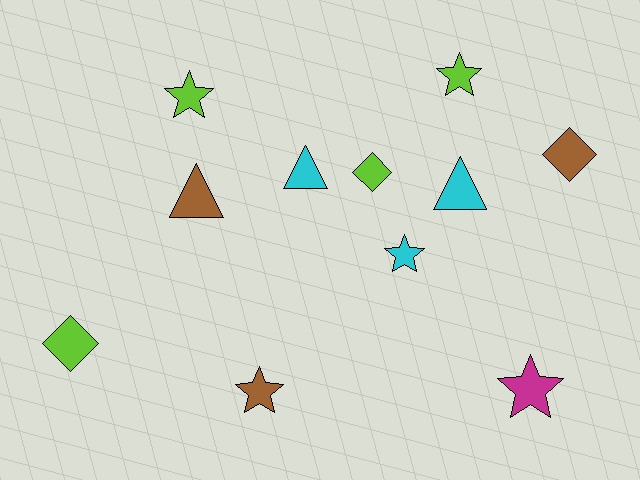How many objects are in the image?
There are 11 objects.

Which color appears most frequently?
Lime, with 4 objects.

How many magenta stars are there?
There is 1 magenta star.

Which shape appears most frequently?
Star, with 5 objects.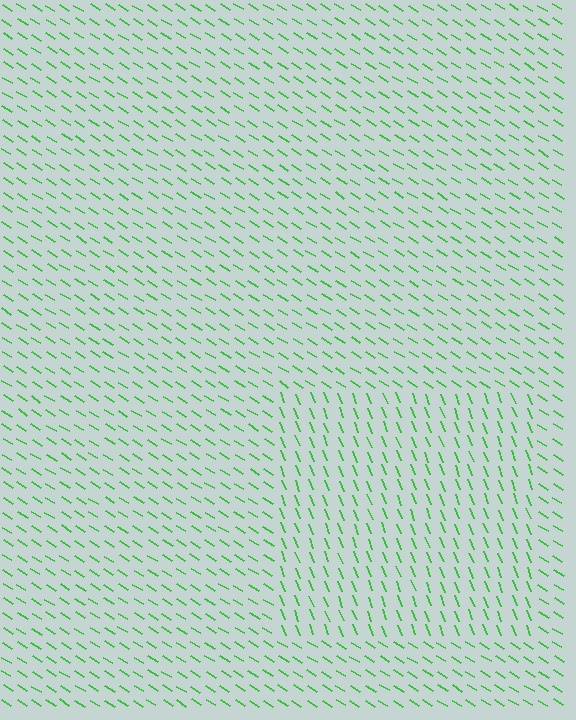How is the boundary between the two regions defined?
The boundary is defined purely by a change in line orientation (approximately 37 degrees difference). All lines are the same color and thickness.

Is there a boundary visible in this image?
Yes, there is a texture boundary formed by a change in line orientation.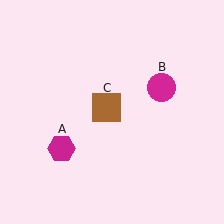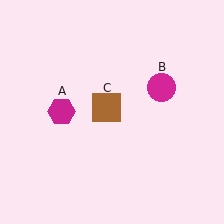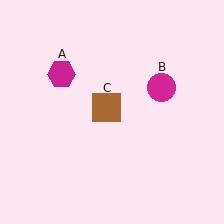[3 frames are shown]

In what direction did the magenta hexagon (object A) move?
The magenta hexagon (object A) moved up.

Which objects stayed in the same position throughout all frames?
Magenta circle (object B) and brown square (object C) remained stationary.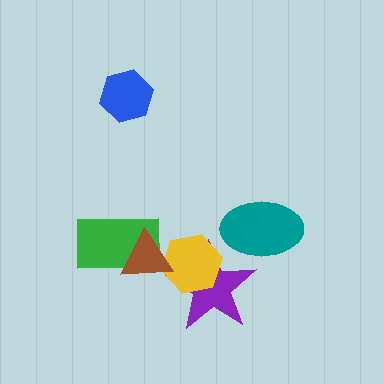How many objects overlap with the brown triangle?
2 objects overlap with the brown triangle.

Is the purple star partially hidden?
Yes, it is partially covered by another shape.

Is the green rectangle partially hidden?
Yes, it is partially covered by another shape.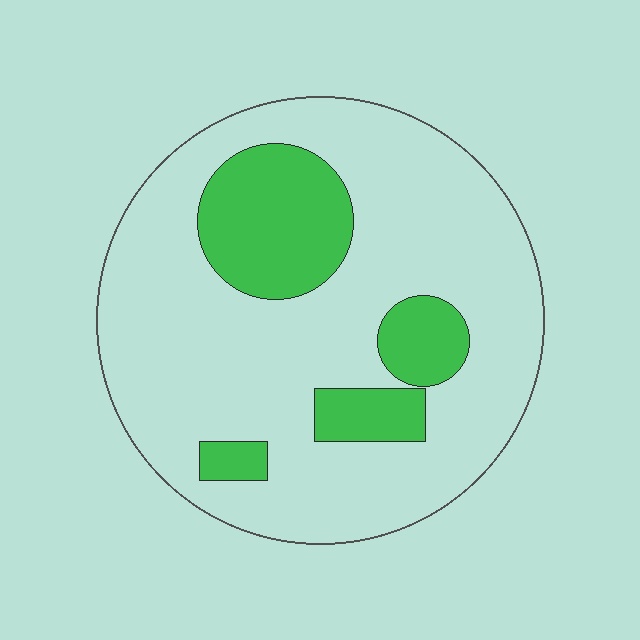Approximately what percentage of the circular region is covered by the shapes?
Approximately 20%.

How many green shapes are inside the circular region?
4.